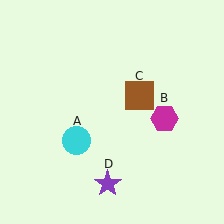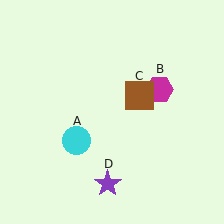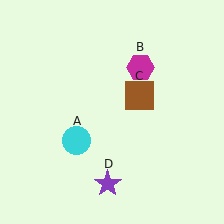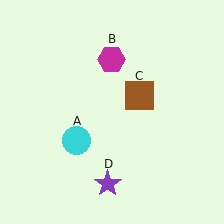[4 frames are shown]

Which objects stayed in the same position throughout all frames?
Cyan circle (object A) and brown square (object C) and purple star (object D) remained stationary.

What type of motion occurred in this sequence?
The magenta hexagon (object B) rotated counterclockwise around the center of the scene.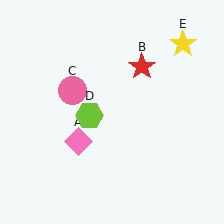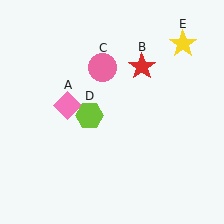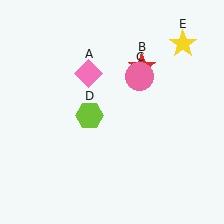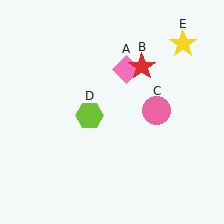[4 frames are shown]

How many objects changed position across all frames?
2 objects changed position: pink diamond (object A), pink circle (object C).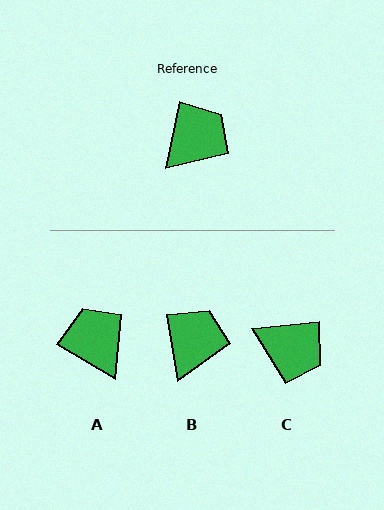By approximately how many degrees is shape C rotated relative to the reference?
Approximately 72 degrees clockwise.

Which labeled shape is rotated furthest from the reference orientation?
C, about 72 degrees away.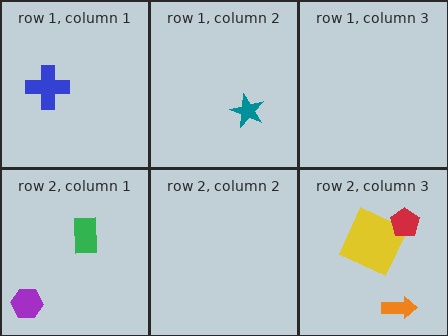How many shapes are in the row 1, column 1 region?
1.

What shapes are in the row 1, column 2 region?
The teal star.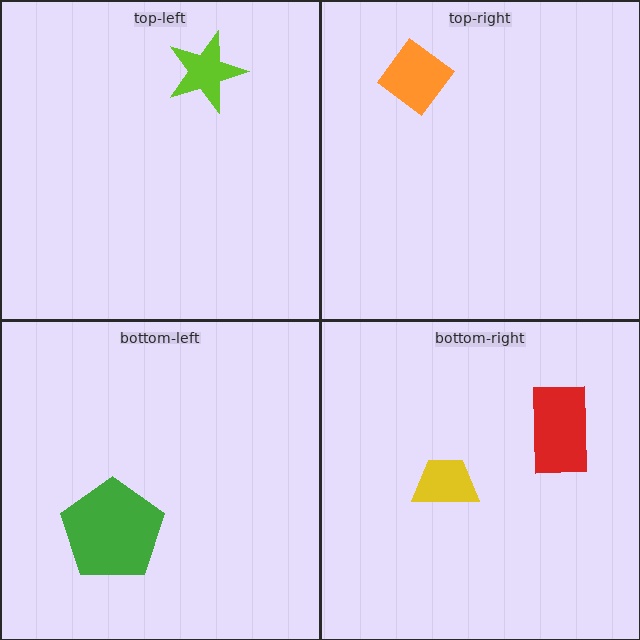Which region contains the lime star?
The top-left region.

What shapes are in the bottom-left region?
The green pentagon.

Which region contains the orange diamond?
The top-right region.